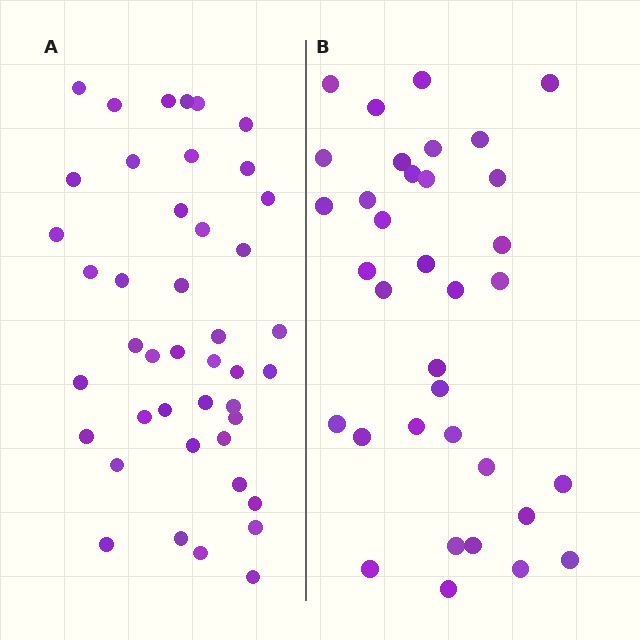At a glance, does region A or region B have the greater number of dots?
Region A (the left region) has more dots.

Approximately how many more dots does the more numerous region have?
Region A has roughly 8 or so more dots than region B.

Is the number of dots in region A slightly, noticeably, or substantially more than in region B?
Region A has only slightly more — the two regions are fairly close. The ratio is roughly 1.2 to 1.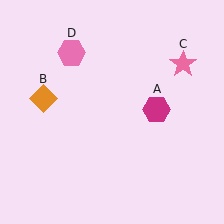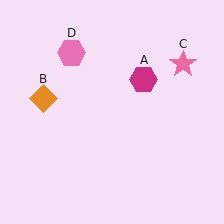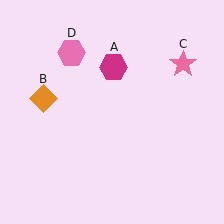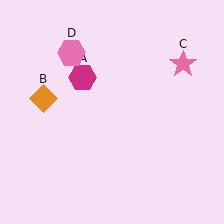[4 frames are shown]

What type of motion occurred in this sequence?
The magenta hexagon (object A) rotated counterclockwise around the center of the scene.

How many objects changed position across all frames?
1 object changed position: magenta hexagon (object A).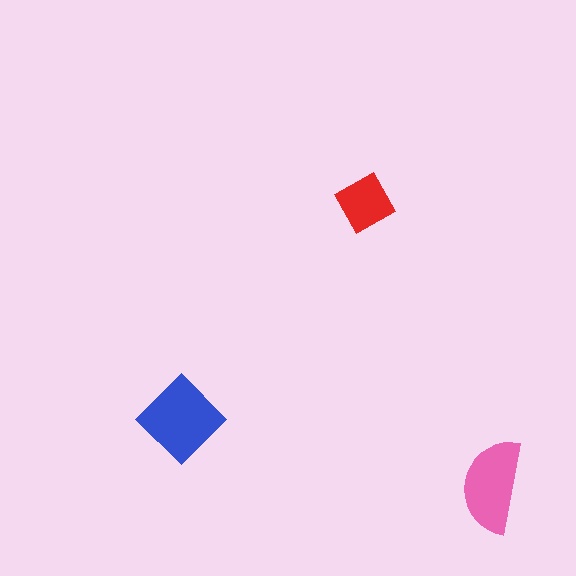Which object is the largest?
The blue diamond.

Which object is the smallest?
The red square.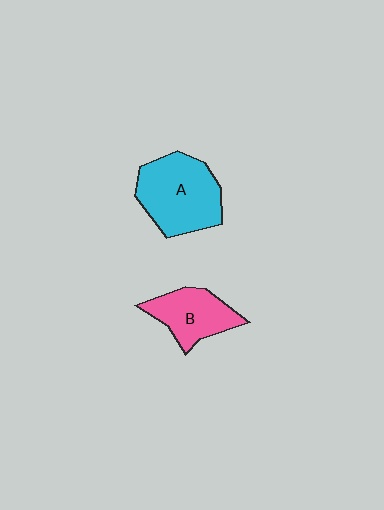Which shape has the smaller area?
Shape B (pink).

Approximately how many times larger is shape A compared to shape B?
Approximately 1.5 times.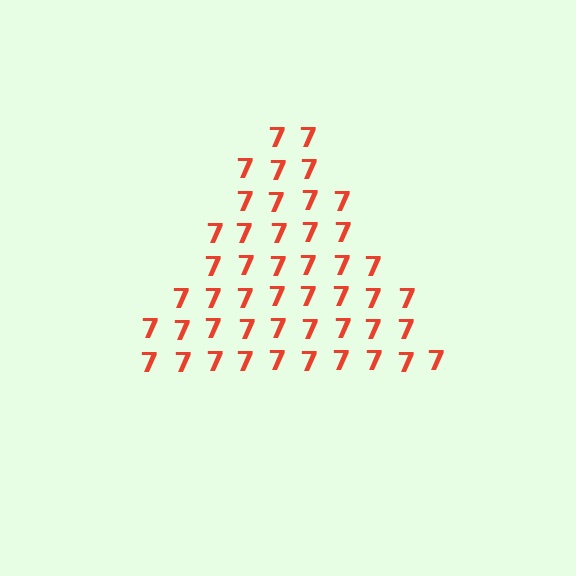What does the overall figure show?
The overall figure shows a triangle.